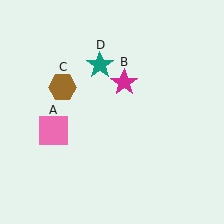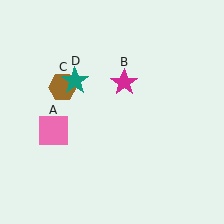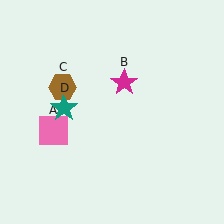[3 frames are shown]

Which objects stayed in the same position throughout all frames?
Pink square (object A) and magenta star (object B) and brown hexagon (object C) remained stationary.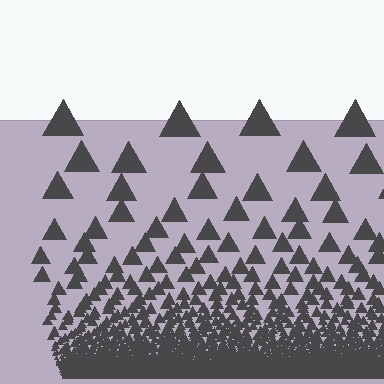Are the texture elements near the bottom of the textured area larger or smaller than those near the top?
Smaller. The gradient is inverted — elements near the bottom are smaller and denser.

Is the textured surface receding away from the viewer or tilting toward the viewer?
The surface appears to tilt toward the viewer. Texture elements get larger and sparser toward the top.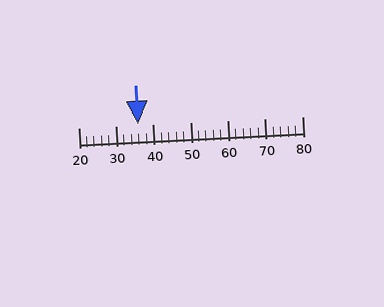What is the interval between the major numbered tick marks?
The major tick marks are spaced 10 units apart.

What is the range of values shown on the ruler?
The ruler shows values from 20 to 80.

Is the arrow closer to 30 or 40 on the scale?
The arrow is closer to 40.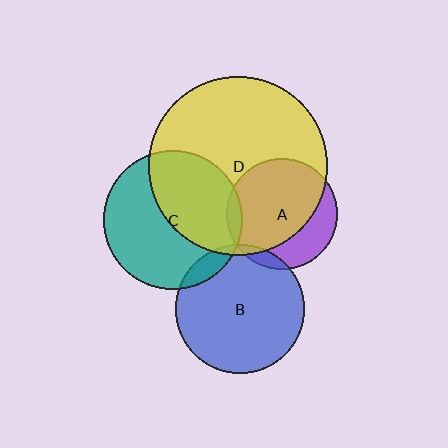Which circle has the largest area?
Circle D (yellow).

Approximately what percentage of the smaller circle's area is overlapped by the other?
Approximately 70%.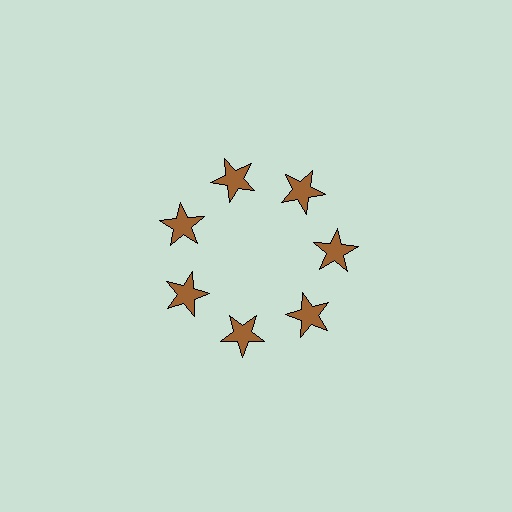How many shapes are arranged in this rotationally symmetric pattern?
There are 7 shapes, arranged in 7 groups of 1.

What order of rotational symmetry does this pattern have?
This pattern has 7-fold rotational symmetry.